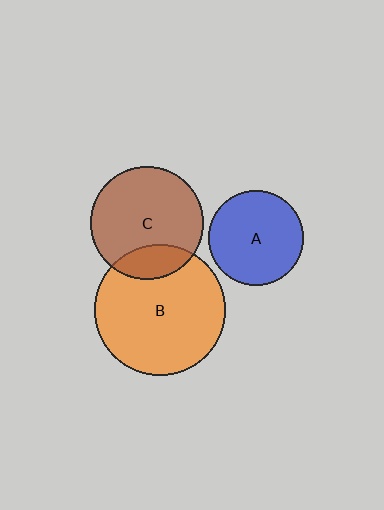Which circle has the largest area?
Circle B (orange).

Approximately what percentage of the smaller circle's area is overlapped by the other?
Approximately 20%.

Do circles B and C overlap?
Yes.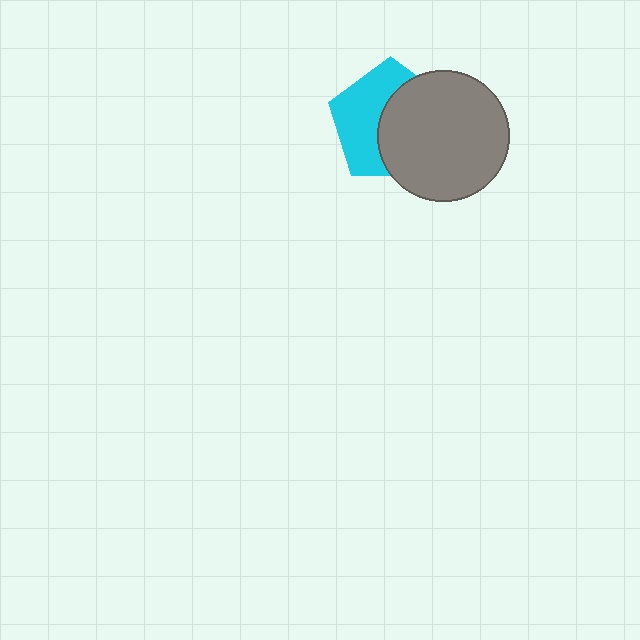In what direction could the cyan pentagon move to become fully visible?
The cyan pentagon could move left. That would shift it out from behind the gray circle entirely.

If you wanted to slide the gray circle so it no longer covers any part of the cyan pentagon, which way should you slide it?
Slide it right — that is the most direct way to separate the two shapes.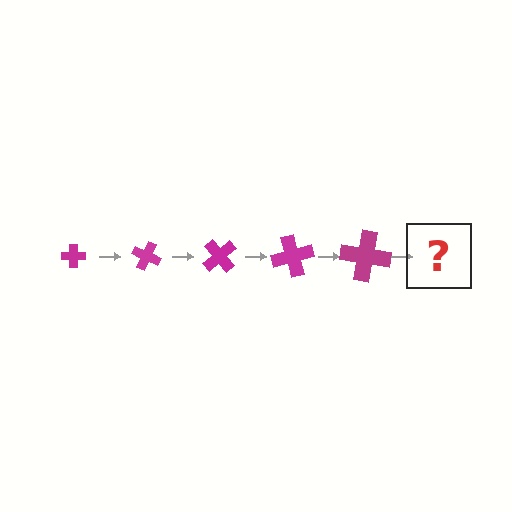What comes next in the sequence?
The next element should be a cross, larger than the previous one and rotated 125 degrees from the start.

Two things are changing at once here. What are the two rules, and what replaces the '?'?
The two rules are that the cross grows larger each step and it rotates 25 degrees each step. The '?' should be a cross, larger than the previous one and rotated 125 degrees from the start.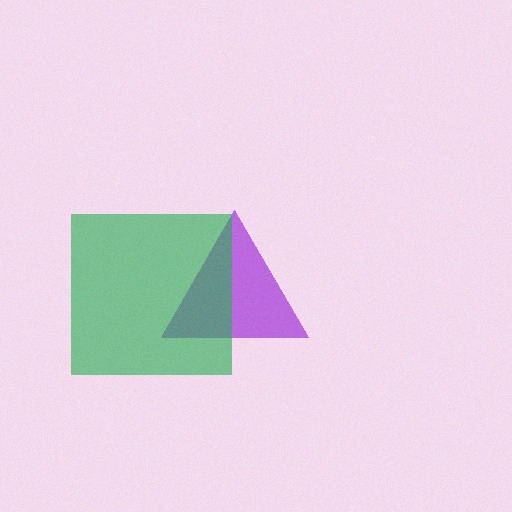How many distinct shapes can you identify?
There are 2 distinct shapes: a purple triangle, a green square.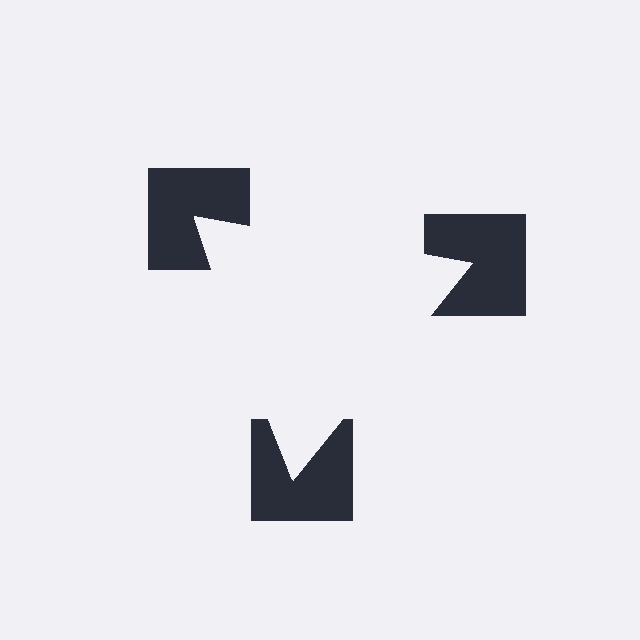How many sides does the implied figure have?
3 sides.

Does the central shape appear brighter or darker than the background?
It typically appears slightly brighter than the background, even though no actual brightness change is drawn.